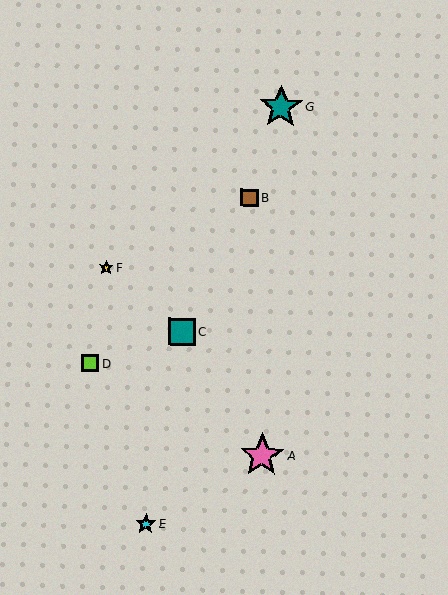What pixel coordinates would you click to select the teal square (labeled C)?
Click at (182, 331) to select the teal square C.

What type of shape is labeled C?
Shape C is a teal square.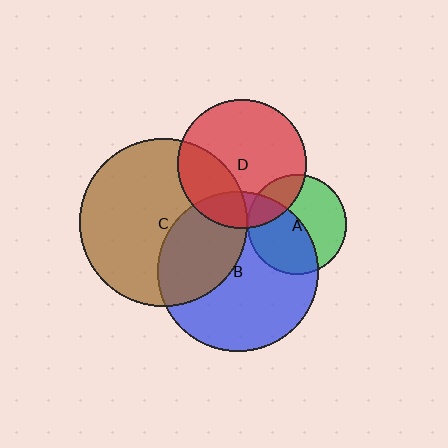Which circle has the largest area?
Circle C (brown).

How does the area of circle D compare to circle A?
Approximately 1.7 times.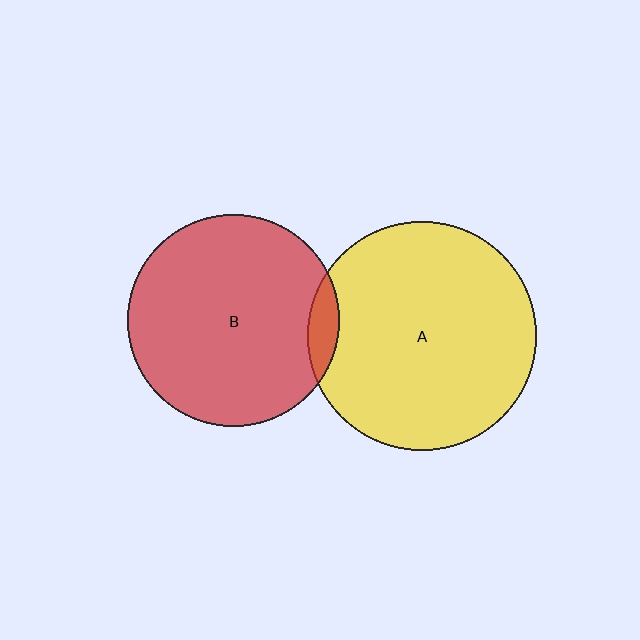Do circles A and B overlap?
Yes.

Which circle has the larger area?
Circle A (yellow).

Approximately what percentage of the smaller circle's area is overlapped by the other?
Approximately 5%.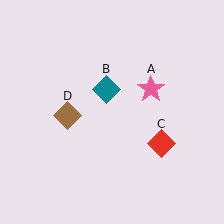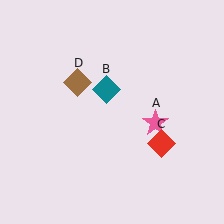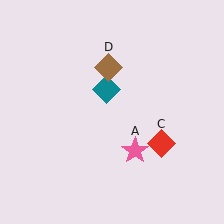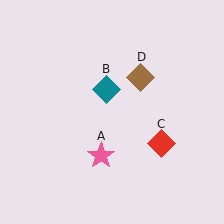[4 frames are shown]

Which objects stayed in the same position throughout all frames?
Teal diamond (object B) and red diamond (object C) remained stationary.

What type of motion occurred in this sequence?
The pink star (object A), brown diamond (object D) rotated clockwise around the center of the scene.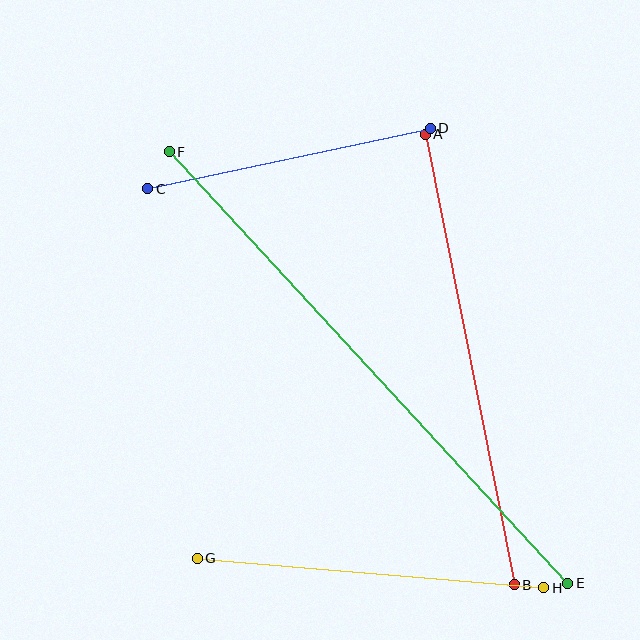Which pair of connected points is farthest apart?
Points E and F are farthest apart.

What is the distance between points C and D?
The distance is approximately 289 pixels.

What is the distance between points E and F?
The distance is approximately 587 pixels.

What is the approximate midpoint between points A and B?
The midpoint is at approximately (470, 360) pixels.